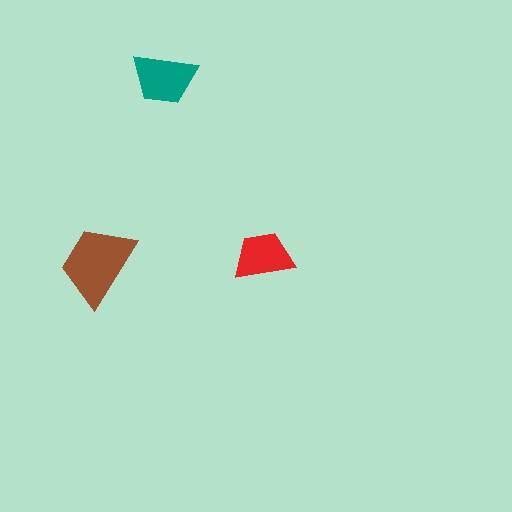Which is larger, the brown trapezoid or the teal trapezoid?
The brown one.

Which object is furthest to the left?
The brown trapezoid is leftmost.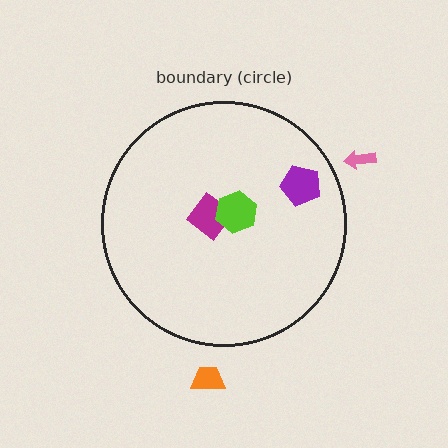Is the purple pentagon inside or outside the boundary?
Inside.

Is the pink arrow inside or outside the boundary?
Outside.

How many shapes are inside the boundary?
3 inside, 2 outside.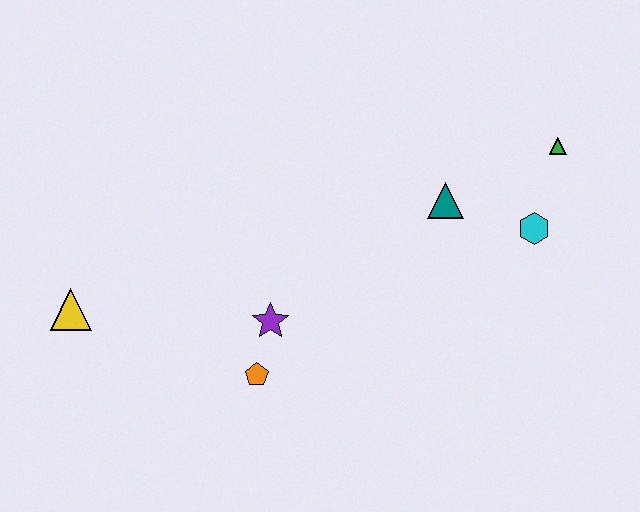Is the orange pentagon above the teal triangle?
No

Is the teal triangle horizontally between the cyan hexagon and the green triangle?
No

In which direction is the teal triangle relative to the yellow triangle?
The teal triangle is to the right of the yellow triangle.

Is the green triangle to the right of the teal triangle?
Yes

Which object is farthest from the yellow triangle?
The green triangle is farthest from the yellow triangle.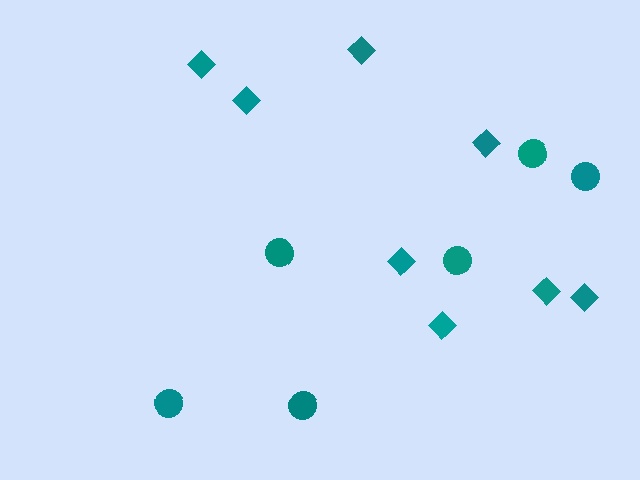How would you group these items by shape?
There are 2 groups: one group of circles (6) and one group of diamonds (8).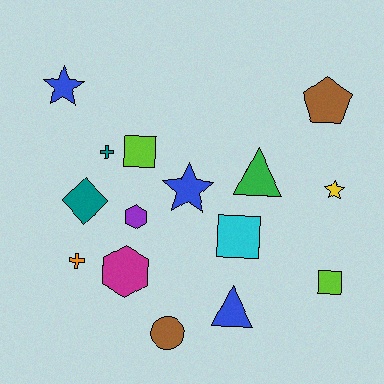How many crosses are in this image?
There are 2 crosses.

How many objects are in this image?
There are 15 objects.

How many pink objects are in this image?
There are no pink objects.